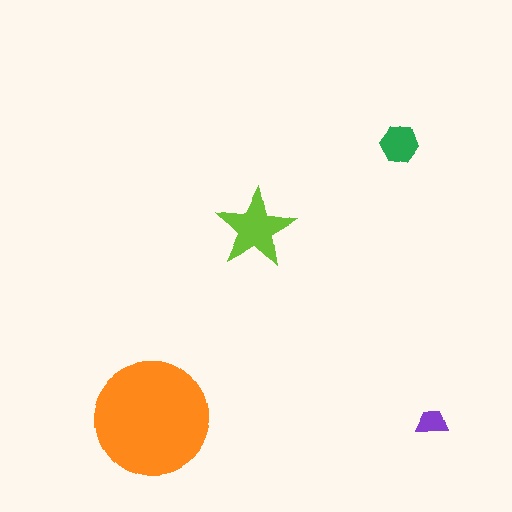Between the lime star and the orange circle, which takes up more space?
The orange circle.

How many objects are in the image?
There are 4 objects in the image.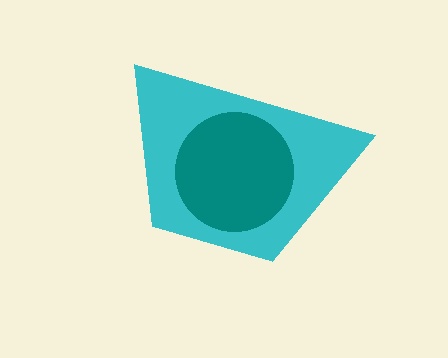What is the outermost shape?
The cyan trapezoid.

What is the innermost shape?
The teal circle.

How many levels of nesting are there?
2.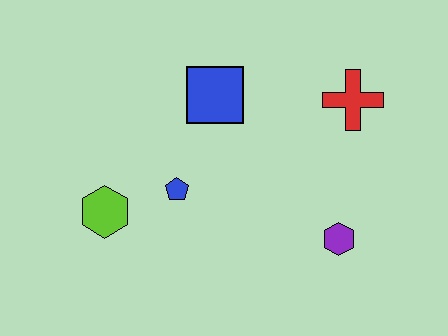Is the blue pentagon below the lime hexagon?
No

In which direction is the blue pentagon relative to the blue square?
The blue pentagon is below the blue square.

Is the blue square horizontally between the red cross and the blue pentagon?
Yes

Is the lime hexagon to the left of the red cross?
Yes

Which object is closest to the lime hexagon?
The blue pentagon is closest to the lime hexagon.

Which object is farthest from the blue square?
The purple hexagon is farthest from the blue square.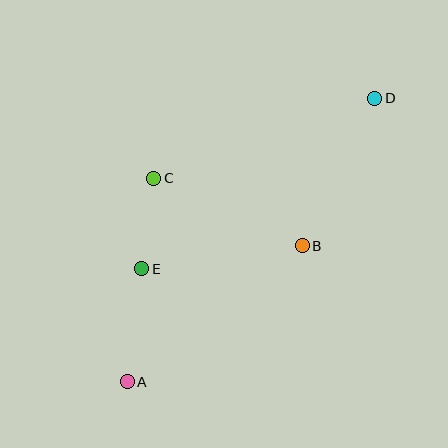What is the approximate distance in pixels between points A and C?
The distance between A and C is approximately 205 pixels.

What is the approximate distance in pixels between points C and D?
The distance between C and D is approximately 235 pixels.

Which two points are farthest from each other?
Points A and D are farthest from each other.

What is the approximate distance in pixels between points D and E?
The distance between D and E is approximately 289 pixels.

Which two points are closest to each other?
Points C and E are closest to each other.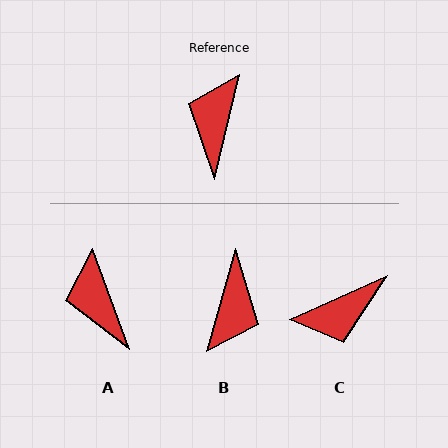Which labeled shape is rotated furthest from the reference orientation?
B, about 178 degrees away.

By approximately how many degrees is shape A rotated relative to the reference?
Approximately 33 degrees counter-clockwise.